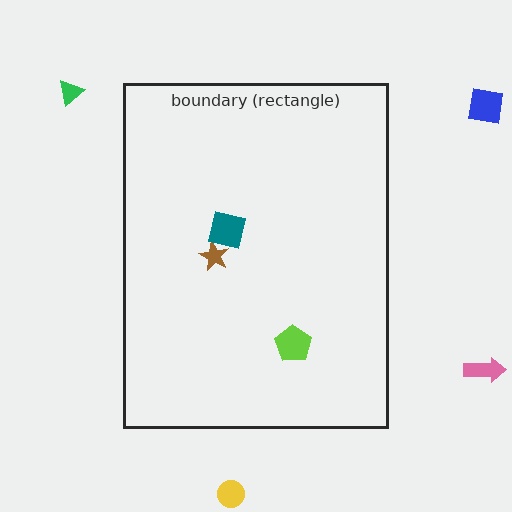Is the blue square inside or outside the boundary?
Outside.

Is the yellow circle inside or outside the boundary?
Outside.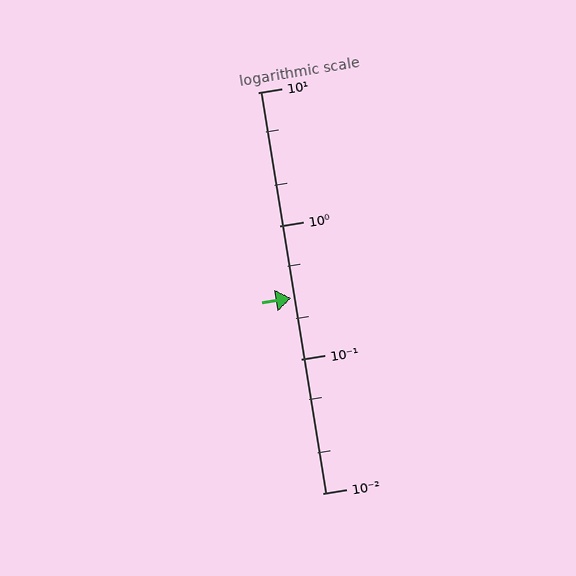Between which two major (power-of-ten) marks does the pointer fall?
The pointer is between 0.1 and 1.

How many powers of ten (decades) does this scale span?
The scale spans 3 decades, from 0.01 to 10.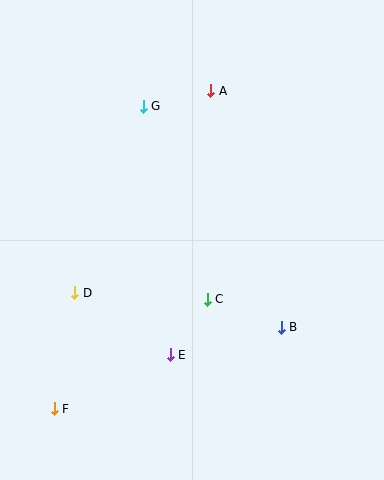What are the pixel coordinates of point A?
Point A is at (211, 91).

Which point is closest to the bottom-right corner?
Point B is closest to the bottom-right corner.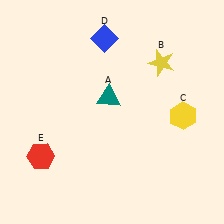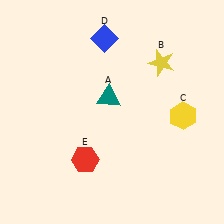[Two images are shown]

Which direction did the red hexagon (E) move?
The red hexagon (E) moved right.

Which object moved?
The red hexagon (E) moved right.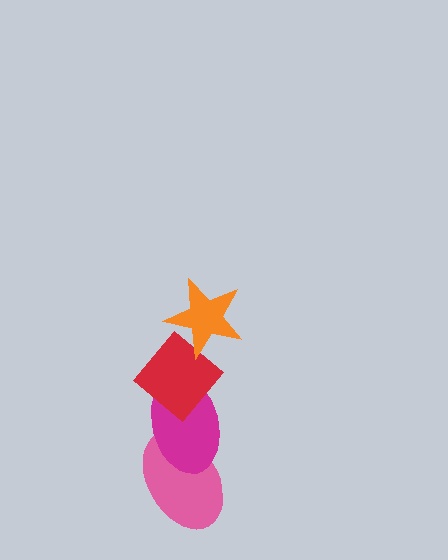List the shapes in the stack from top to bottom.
From top to bottom: the orange star, the red diamond, the magenta ellipse, the pink ellipse.